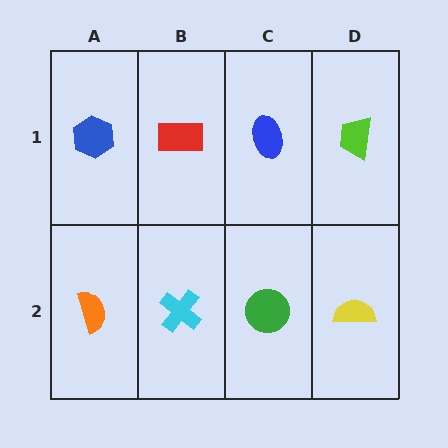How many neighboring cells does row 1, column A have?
2.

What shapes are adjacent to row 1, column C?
A green circle (row 2, column C), a red rectangle (row 1, column B), a lime trapezoid (row 1, column D).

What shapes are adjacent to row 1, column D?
A yellow semicircle (row 2, column D), a blue ellipse (row 1, column C).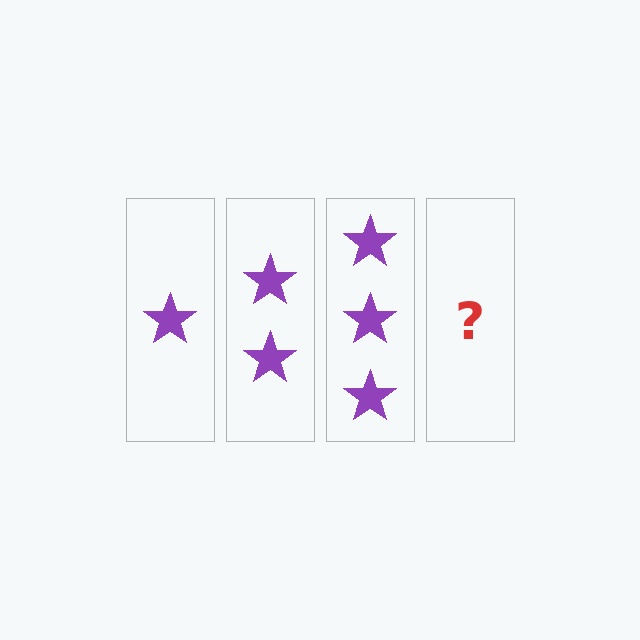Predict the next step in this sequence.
The next step is 4 stars.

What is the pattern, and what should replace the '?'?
The pattern is that each step adds one more star. The '?' should be 4 stars.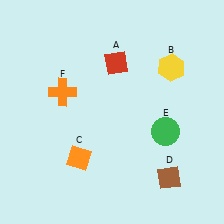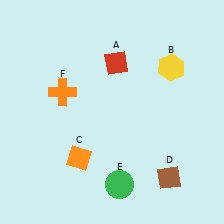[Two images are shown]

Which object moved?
The green circle (E) moved down.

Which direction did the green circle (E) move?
The green circle (E) moved down.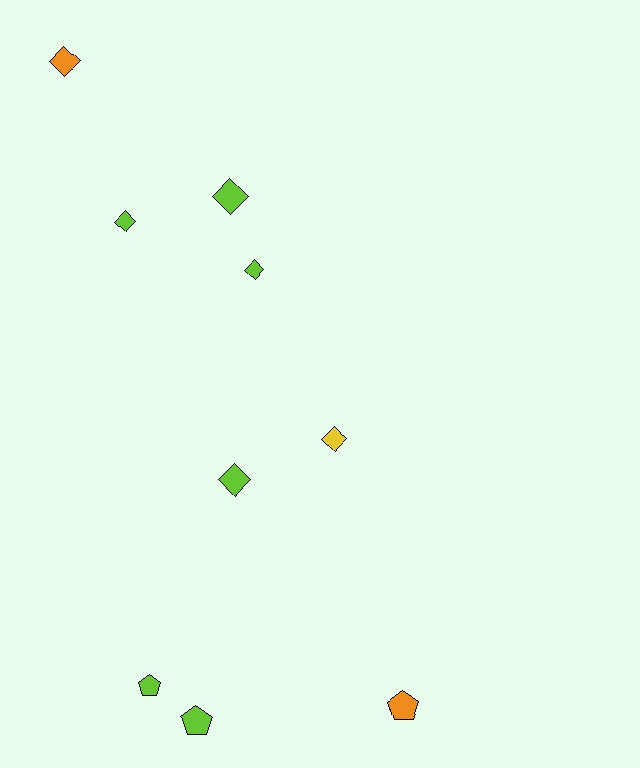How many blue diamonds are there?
There are no blue diamonds.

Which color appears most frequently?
Lime, with 6 objects.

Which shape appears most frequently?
Diamond, with 6 objects.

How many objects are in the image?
There are 9 objects.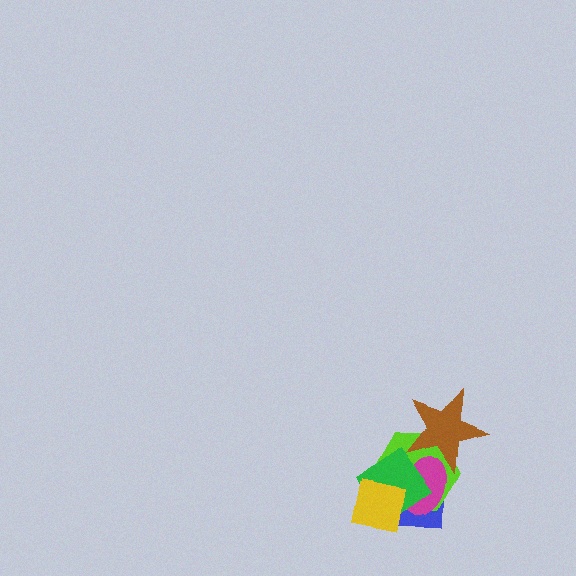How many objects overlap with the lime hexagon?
5 objects overlap with the lime hexagon.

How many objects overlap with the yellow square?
4 objects overlap with the yellow square.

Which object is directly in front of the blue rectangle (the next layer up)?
The lime hexagon is directly in front of the blue rectangle.